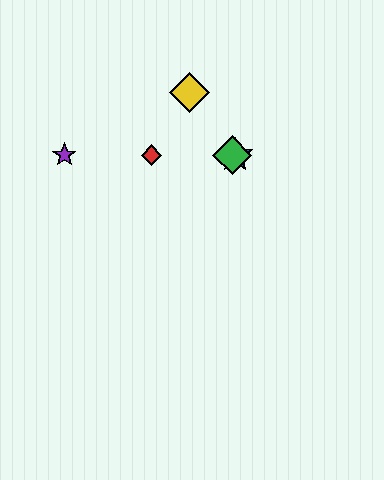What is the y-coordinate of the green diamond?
The green diamond is at y≈155.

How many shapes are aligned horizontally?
4 shapes (the red diamond, the blue star, the green diamond, the purple star) are aligned horizontally.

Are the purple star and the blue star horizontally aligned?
Yes, both are at y≈155.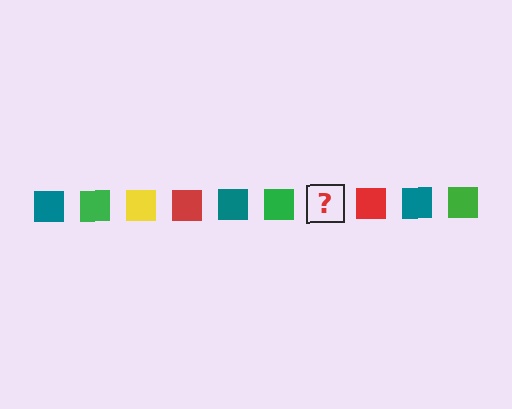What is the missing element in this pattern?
The missing element is a yellow square.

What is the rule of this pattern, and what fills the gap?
The rule is that the pattern cycles through teal, green, yellow, red squares. The gap should be filled with a yellow square.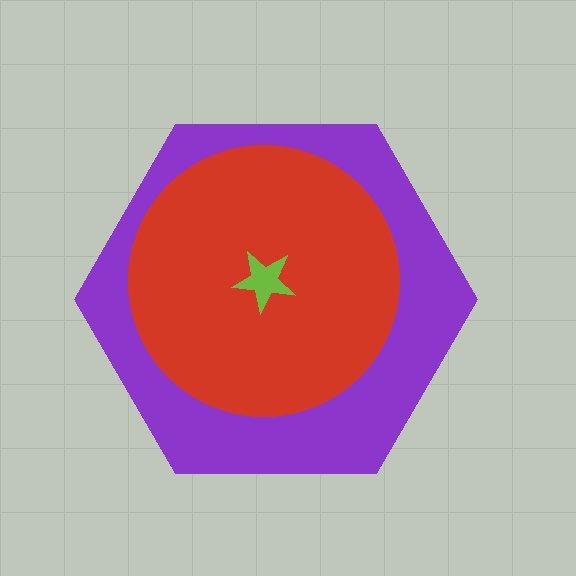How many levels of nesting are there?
3.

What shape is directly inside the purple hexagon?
The red circle.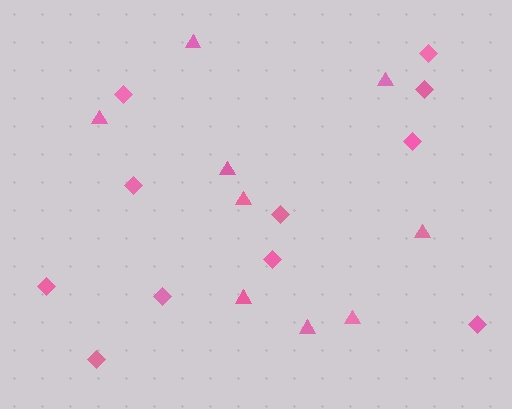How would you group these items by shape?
There are 2 groups: one group of triangles (9) and one group of diamonds (11).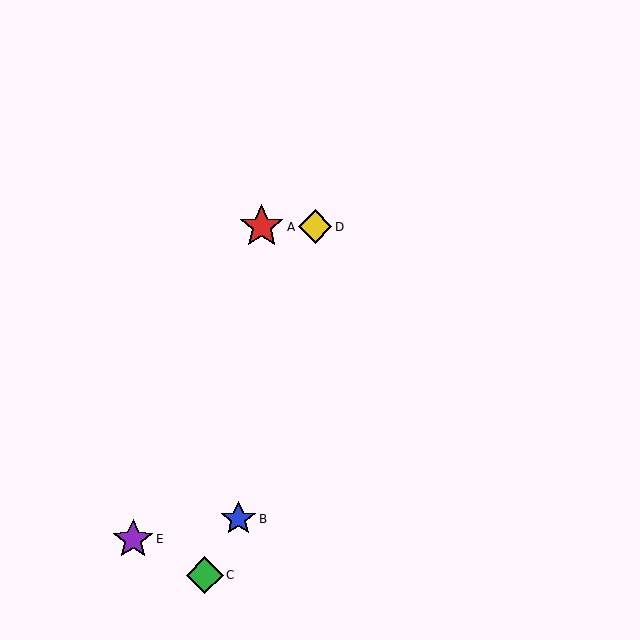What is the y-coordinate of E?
Object E is at y≈539.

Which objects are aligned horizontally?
Objects A, D are aligned horizontally.